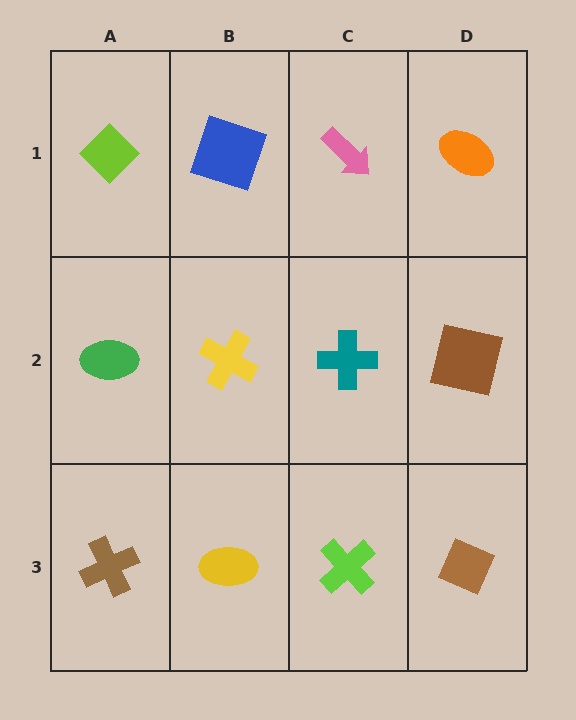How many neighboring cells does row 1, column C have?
3.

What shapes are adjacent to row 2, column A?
A lime diamond (row 1, column A), a brown cross (row 3, column A), a yellow cross (row 2, column B).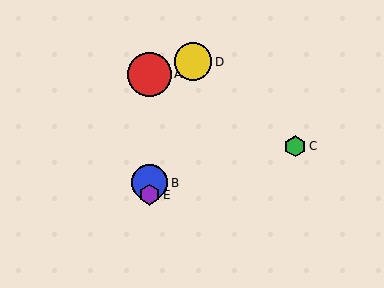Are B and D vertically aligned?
No, B is at x≈149 and D is at x≈193.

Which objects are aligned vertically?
Objects A, B, E are aligned vertically.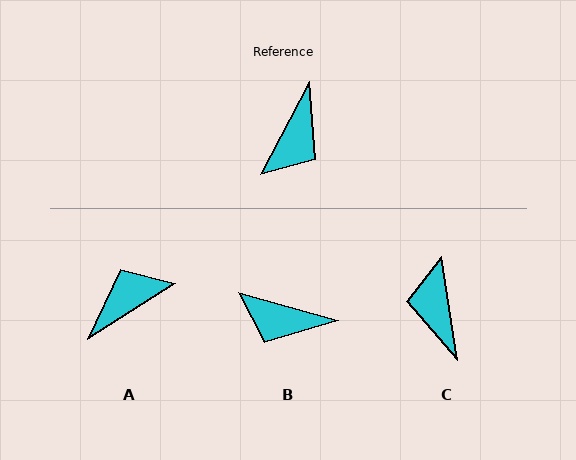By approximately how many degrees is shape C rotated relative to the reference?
Approximately 143 degrees clockwise.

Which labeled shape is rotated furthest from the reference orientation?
A, about 150 degrees away.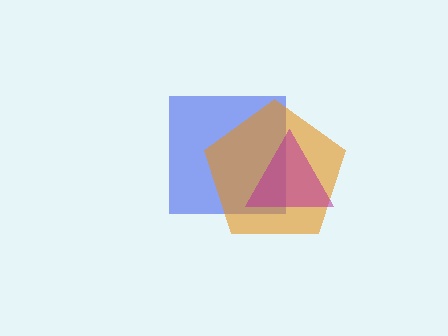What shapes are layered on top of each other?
The layered shapes are: a blue square, an orange pentagon, a magenta triangle.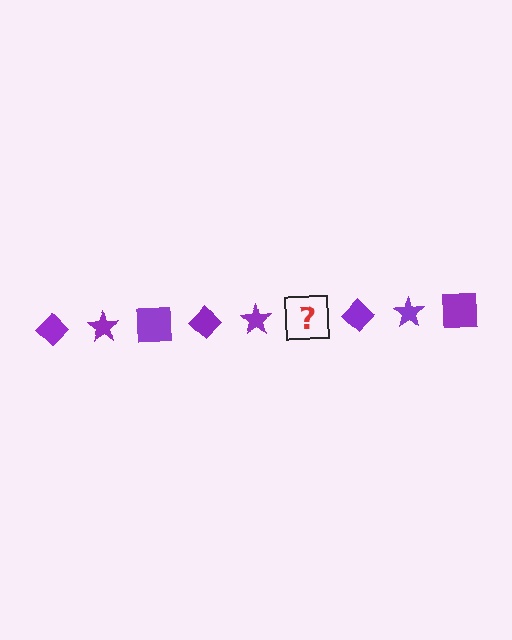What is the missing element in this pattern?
The missing element is a purple square.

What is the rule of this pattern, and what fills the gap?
The rule is that the pattern cycles through diamond, star, square shapes in purple. The gap should be filled with a purple square.